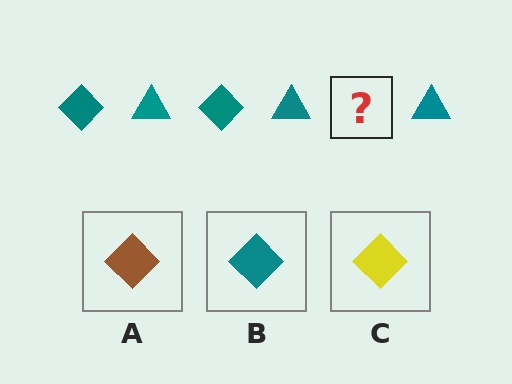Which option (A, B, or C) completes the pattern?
B.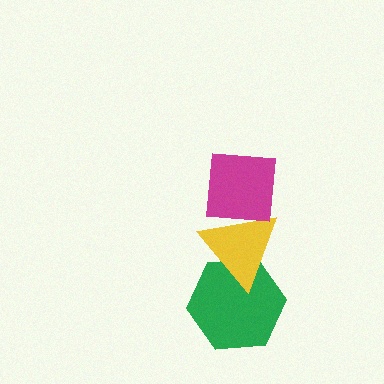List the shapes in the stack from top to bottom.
From top to bottom: the magenta square, the yellow triangle, the green hexagon.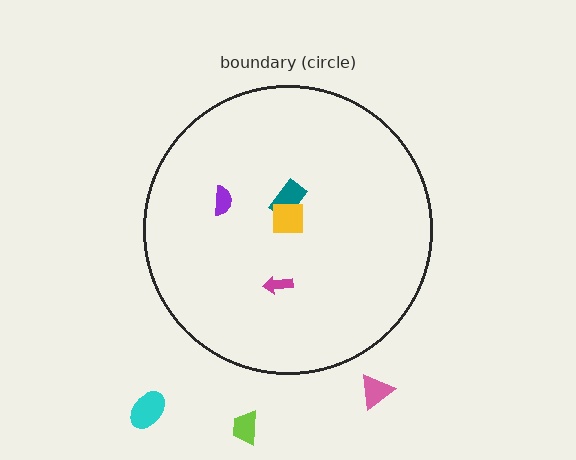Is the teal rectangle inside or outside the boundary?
Inside.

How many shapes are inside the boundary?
4 inside, 3 outside.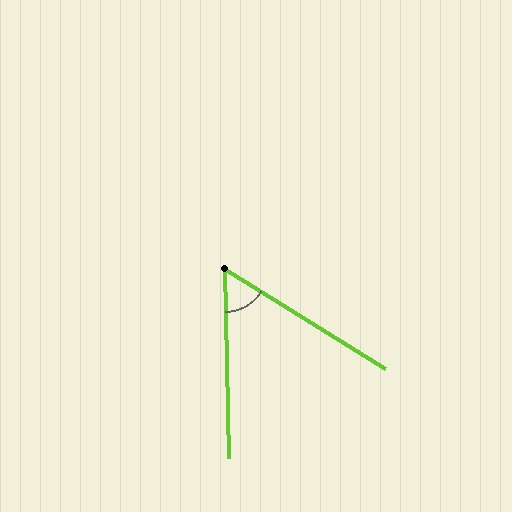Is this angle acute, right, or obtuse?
It is acute.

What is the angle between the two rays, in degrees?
Approximately 57 degrees.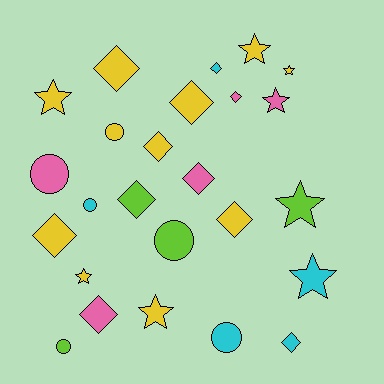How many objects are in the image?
There are 25 objects.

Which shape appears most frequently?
Diamond, with 11 objects.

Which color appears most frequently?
Yellow, with 11 objects.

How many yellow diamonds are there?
There are 5 yellow diamonds.